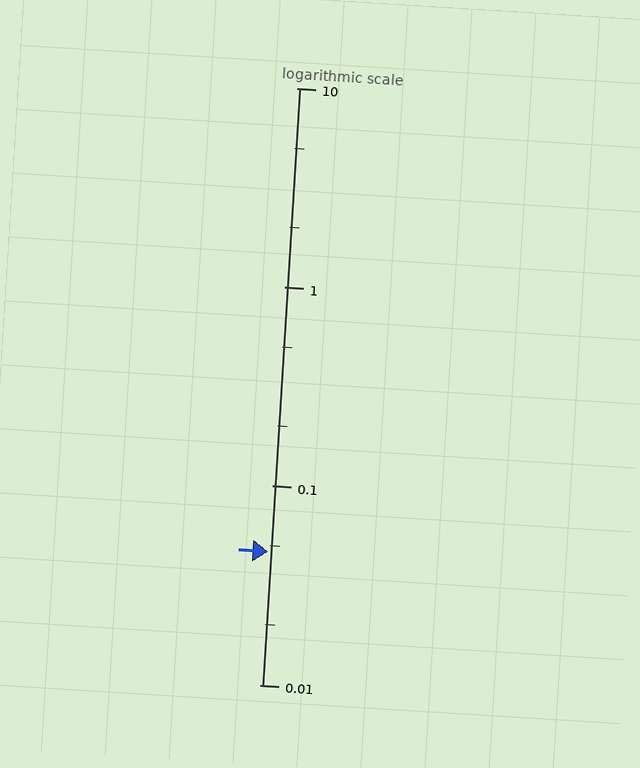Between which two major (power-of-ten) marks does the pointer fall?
The pointer is between 0.01 and 0.1.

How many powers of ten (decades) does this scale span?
The scale spans 3 decades, from 0.01 to 10.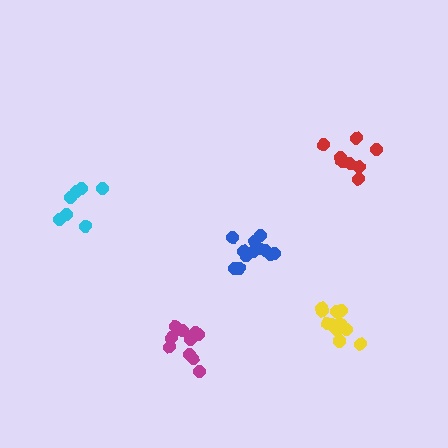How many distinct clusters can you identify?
There are 5 distinct clusters.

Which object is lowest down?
The magenta cluster is bottommost.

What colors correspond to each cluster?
The clusters are colored: magenta, red, blue, yellow, cyan.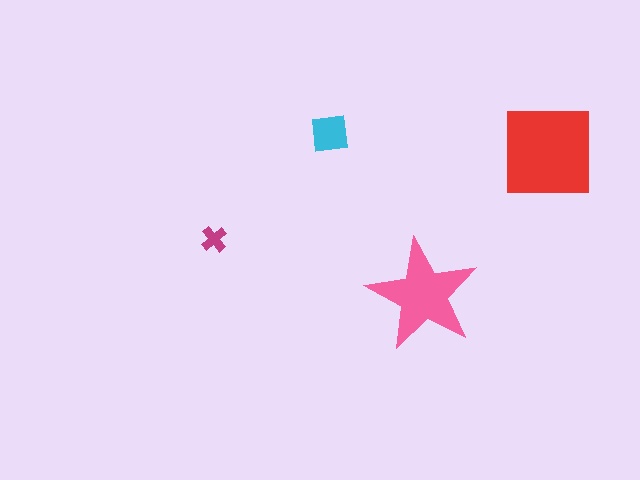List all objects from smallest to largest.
The magenta cross, the cyan square, the pink star, the red square.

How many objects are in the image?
There are 4 objects in the image.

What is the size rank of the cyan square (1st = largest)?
3rd.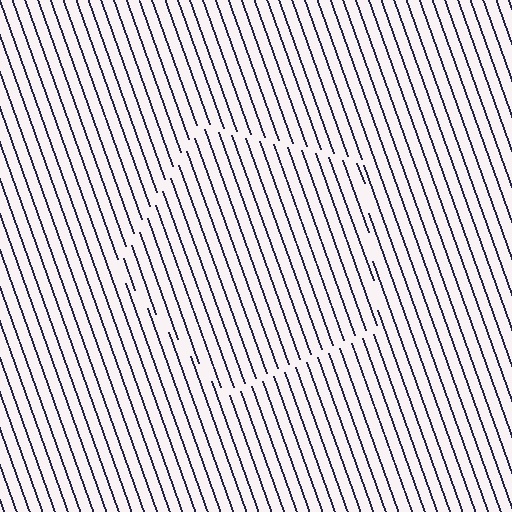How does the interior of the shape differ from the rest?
The interior of the shape contains the same grating, shifted by half a period — the contour is defined by the phase discontinuity where line-ends from the inner and outer gratings abut.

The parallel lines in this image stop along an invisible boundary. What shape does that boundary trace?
An illusory pentagon. The interior of the shape contains the same grating, shifted by half a period — the contour is defined by the phase discontinuity where line-ends from the inner and outer gratings abut.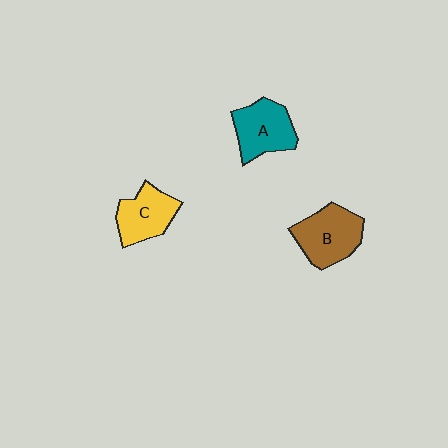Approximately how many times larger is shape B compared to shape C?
Approximately 1.2 times.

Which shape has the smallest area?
Shape C (yellow).